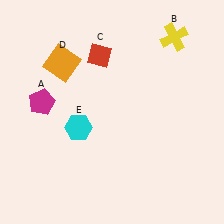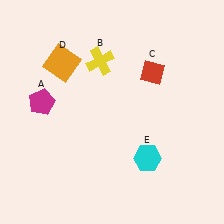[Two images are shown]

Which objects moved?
The objects that moved are: the yellow cross (B), the red diamond (C), the cyan hexagon (E).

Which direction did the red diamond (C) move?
The red diamond (C) moved right.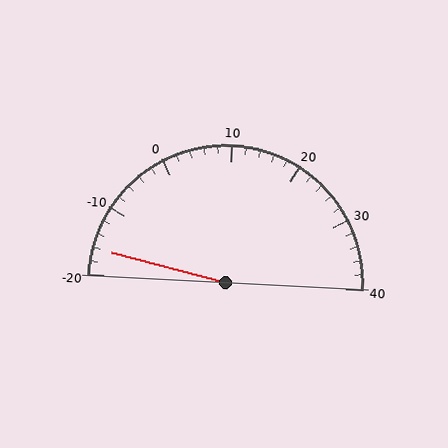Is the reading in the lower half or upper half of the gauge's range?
The reading is in the lower half of the range (-20 to 40).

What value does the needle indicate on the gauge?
The needle indicates approximately -16.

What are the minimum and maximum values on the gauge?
The gauge ranges from -20 to 40.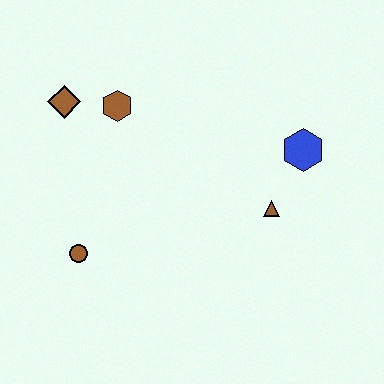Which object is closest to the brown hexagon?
The brown diamond is closest to the brown hexagon.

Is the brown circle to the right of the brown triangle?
No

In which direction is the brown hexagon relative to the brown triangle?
The brown hexagon is to the left of the brown triangle.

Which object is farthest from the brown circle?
The blue hexagon is farthest from the brown circle.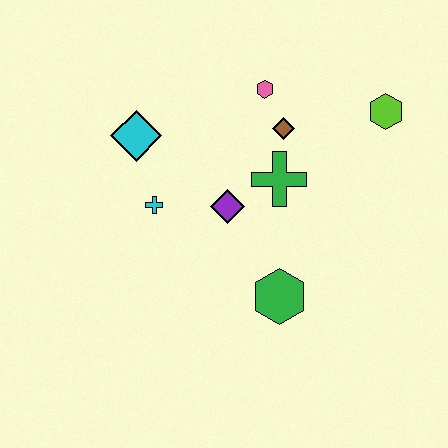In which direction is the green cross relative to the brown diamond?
The green cross is below the brown diamond.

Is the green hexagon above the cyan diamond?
No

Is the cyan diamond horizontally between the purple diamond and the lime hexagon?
No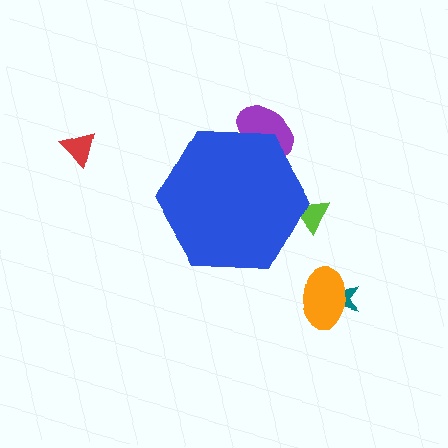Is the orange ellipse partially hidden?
No, the orange ellipse is fully visible.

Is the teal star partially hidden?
No, the teal star is fully visible.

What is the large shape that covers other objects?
A blue hexagon.